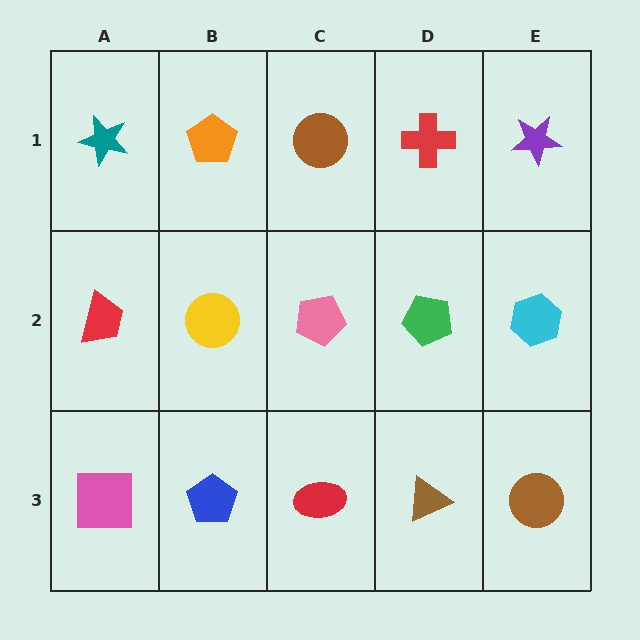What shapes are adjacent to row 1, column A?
A red trapezoid (row 2, column A), an orange pentagon (row 1, column B).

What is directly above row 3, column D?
A green pentagon.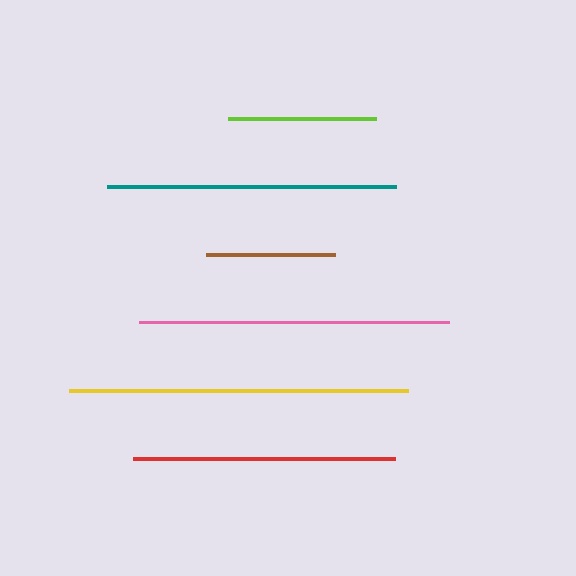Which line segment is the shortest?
The brown line is the shortest at approximately 129 pixels.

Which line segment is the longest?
The yellow line is the longest at approximately 339 pixels.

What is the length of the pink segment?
The pink segment is approximately 311 pixels long.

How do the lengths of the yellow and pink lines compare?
The yellow and pink lines are approximately the same length.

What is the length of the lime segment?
The lime segment is approximately 148 pixels long.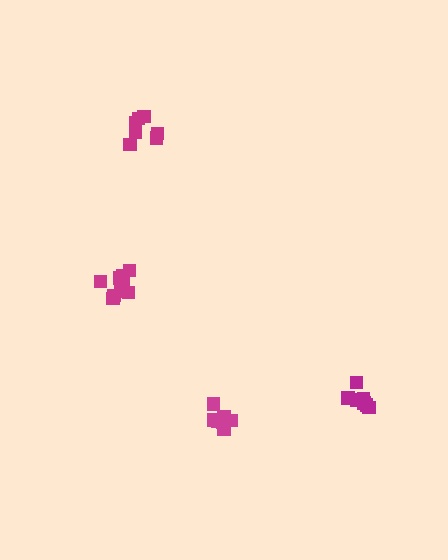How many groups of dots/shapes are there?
There are 4 groups.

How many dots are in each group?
Group 1: 9 dots, Group 2: 7 dots, Group 3: 7 dots, Group 4: 7 dots (30 total).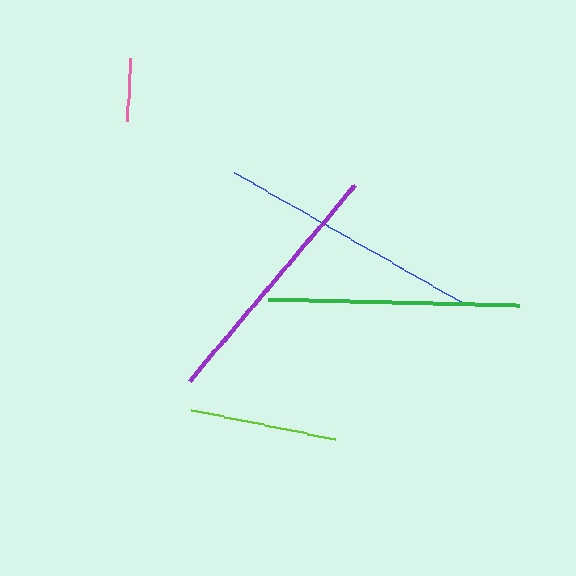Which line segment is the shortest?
The pink line is the shortest at approximately 63 pixels.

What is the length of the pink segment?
The pink segment is approximately 63 pixels long.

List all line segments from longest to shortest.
From longest to shortest: blue, purple, green, lime, pink.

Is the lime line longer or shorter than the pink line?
The lime line is longer than the pink line.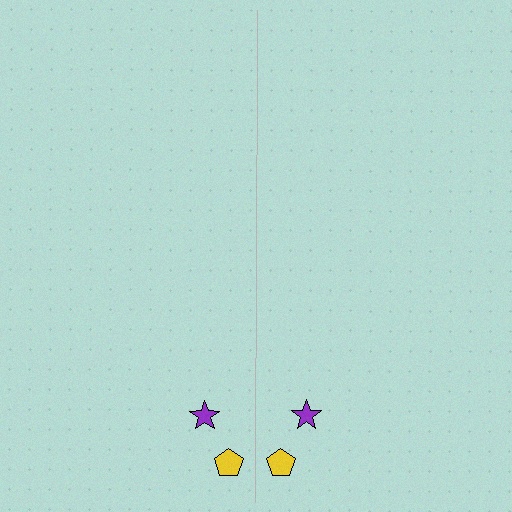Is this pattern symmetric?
Yes, this pattern has bilateral (reflection) symmetry.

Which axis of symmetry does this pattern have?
The pattern has a vertical axis of symmetry running through the center of the image.